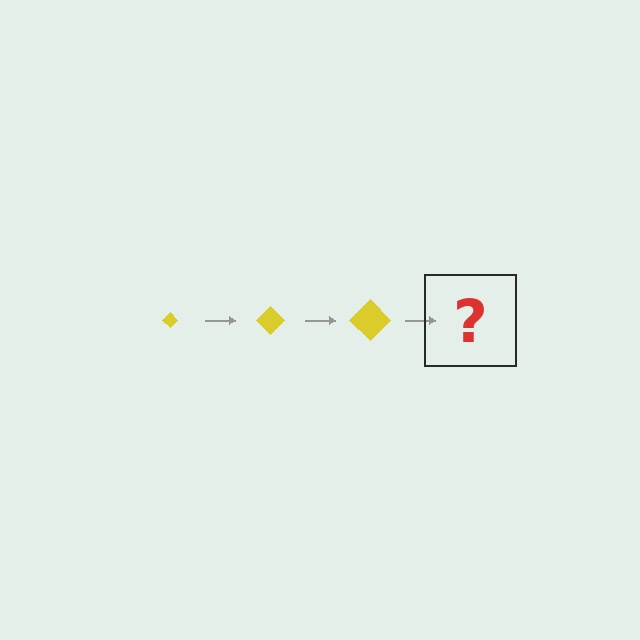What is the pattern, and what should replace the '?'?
The pattern is that the diamond gets progressively larger each step. The '?' should be a yellow diamond, larger than the previous one.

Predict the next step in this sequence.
The next step is a yellow diamond, larger than the previous one.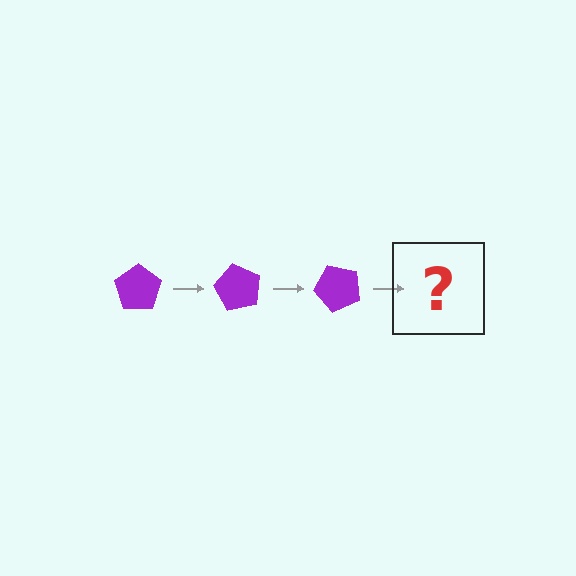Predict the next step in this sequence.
The next step is a purple pentagon rotated 180 degrees.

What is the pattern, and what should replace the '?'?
The pattern is that the pentagon rotates 60 degrees each step. The '?' should be a purple pentagon rotated 180 degrees.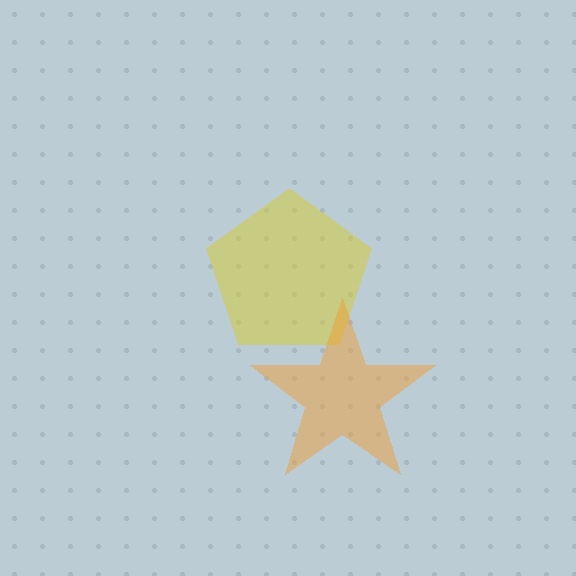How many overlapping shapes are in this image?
There are 2 overlapping shapes in the image.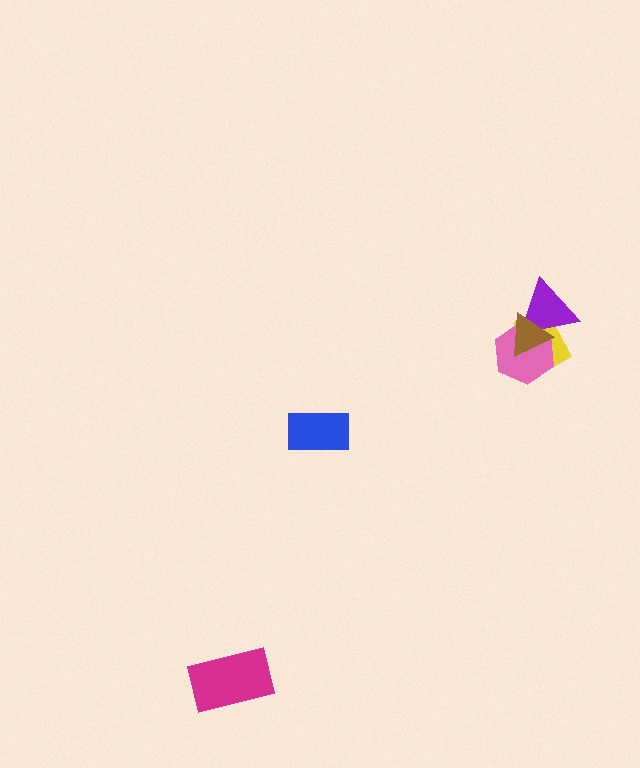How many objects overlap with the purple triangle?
3 objects overlap with the purple triangle.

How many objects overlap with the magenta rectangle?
0 objects overlap with the magenta rectangle.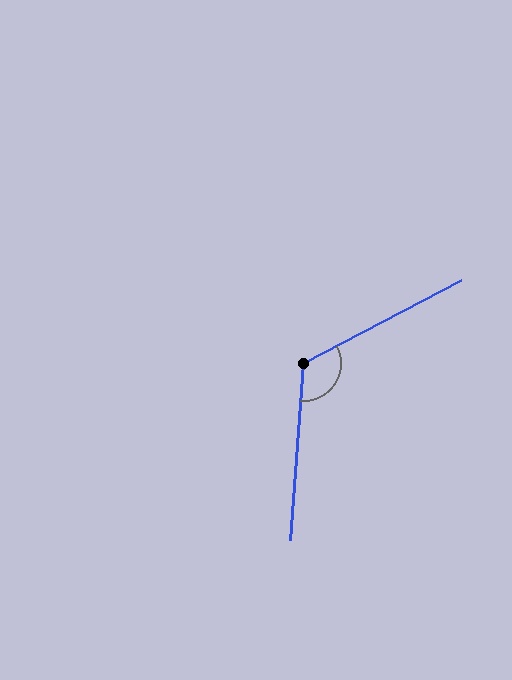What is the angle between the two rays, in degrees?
Approximately 122 degrees.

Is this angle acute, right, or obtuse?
It is obtuse.